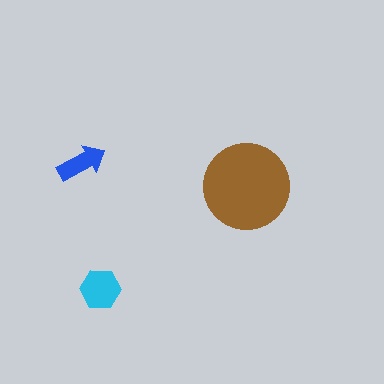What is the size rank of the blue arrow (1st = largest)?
3rd.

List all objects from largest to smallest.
The brown circle, the cyan hexagon, the blue arrow.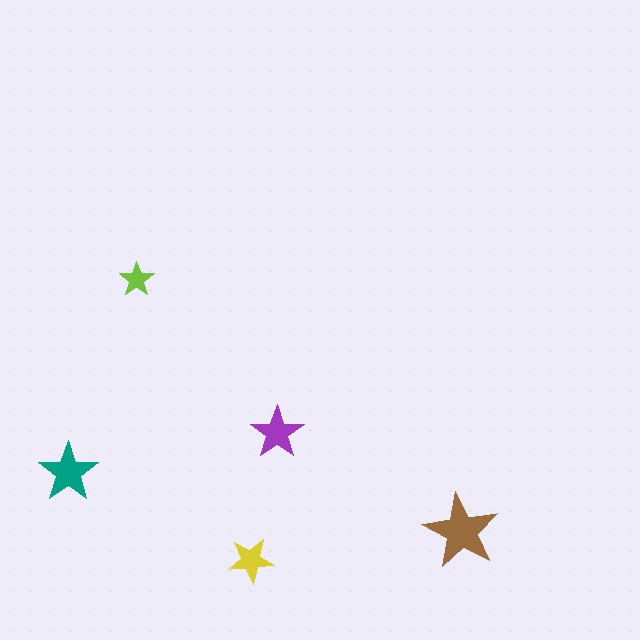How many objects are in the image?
There are 5 objects in the image.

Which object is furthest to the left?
The teal star is leftmost.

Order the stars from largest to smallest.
the brown one, the teal one, the purple one, the yellow one, the lime one.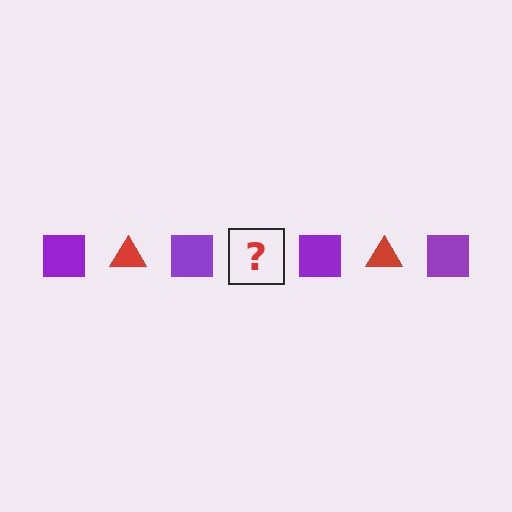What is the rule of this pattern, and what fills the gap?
The rule is that the pattern alternates between purple square and red triangle. The gap should be filled with a red triangle.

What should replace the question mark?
The question mark should be replaced with a red triangle.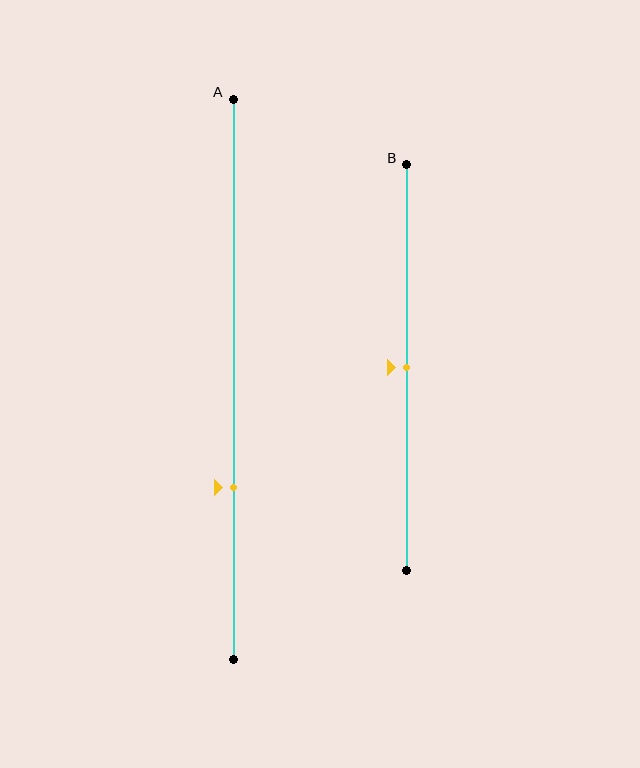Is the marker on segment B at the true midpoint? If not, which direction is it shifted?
Yes, the marker on segment B is at the true midpoint.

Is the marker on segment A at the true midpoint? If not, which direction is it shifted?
No, the marker on segment A is shifted downward by about 19% of the segment length.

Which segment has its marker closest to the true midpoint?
Segment B has its marker closest to the true midpoint.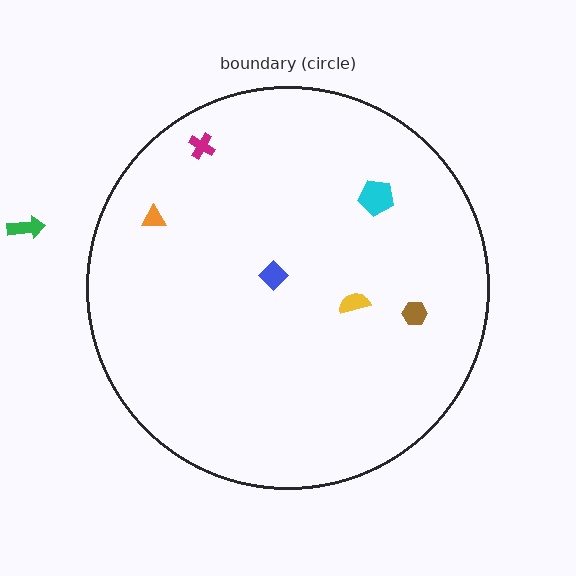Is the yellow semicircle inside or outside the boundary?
Inside.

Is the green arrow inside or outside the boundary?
Outside.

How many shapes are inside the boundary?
6 inside, 1 outside.